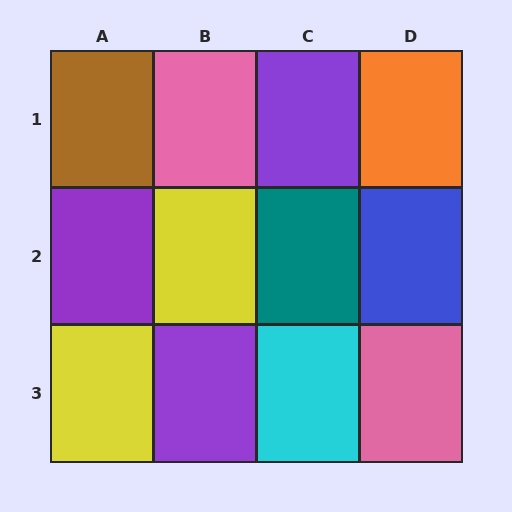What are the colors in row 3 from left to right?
Yellow, purple, cyan, pink.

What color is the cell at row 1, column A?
Brown.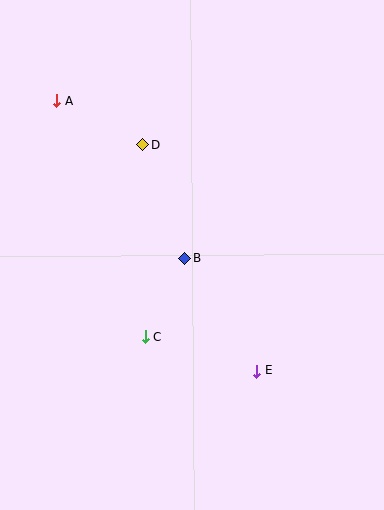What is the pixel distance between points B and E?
The distance between B and E is 133 pixels.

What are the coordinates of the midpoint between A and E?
The midpoint between A and E is at (157, 236).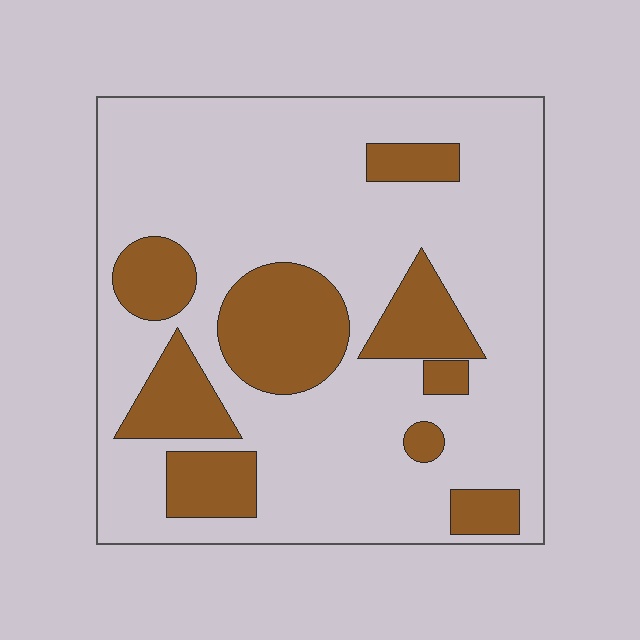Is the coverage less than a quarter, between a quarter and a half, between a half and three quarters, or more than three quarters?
Less than a quarter.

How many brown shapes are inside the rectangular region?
9.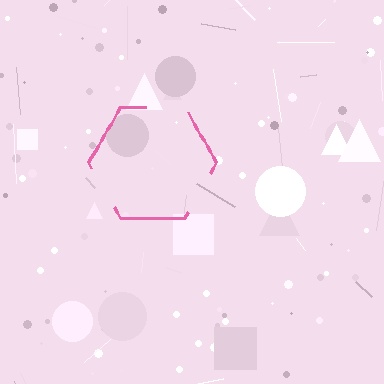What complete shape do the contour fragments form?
The contour fragments form a hexagon.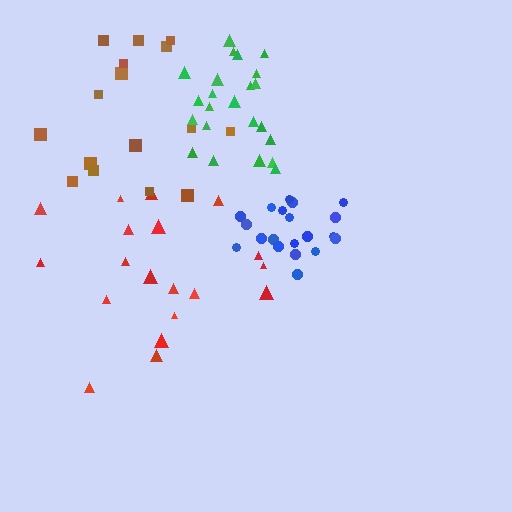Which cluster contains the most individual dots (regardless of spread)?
Green (23).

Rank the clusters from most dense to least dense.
blue, green, red, brown.